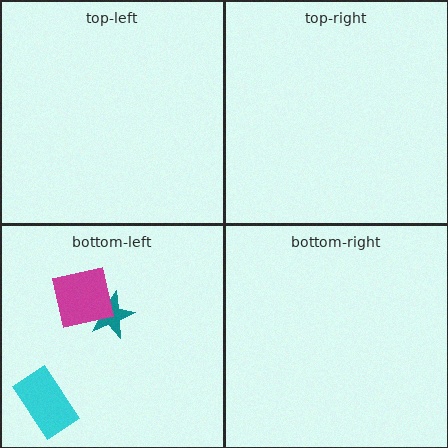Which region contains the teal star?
The bottom-left region.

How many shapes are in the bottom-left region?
3.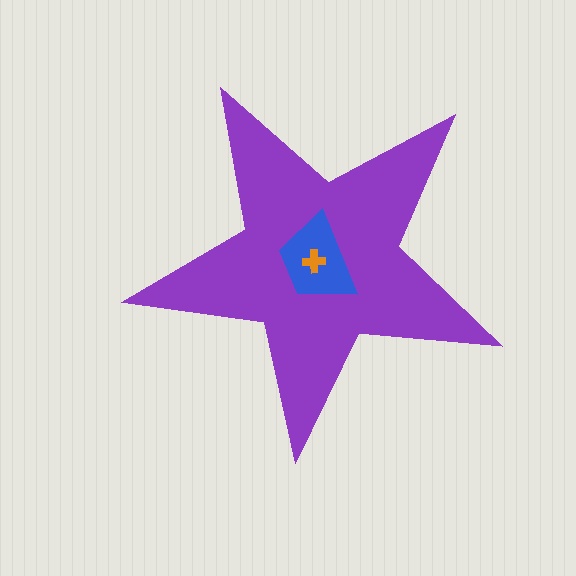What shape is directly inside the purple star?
The blue trapezoid.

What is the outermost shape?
The purple star.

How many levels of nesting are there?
3.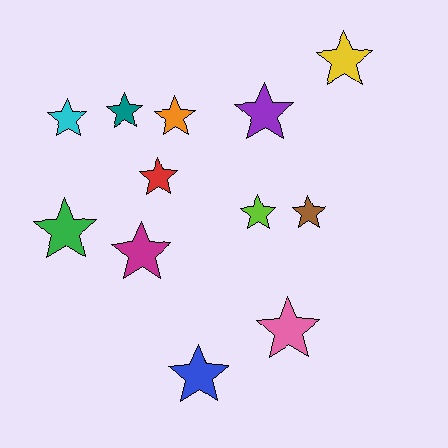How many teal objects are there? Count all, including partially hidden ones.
There is 1 teal object.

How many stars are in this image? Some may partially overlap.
There are 12 stars.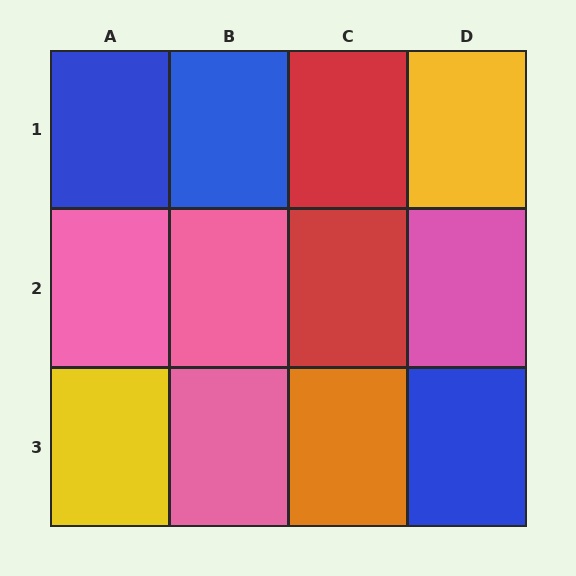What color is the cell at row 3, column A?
Yellow.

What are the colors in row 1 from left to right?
Blue, blue, red, yellow.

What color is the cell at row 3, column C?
Orange.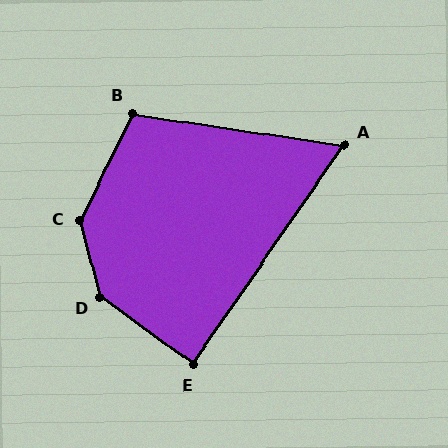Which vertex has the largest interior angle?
D, at approximately 140 degrees.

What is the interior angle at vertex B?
Approximately 107 degrees (obtuse).